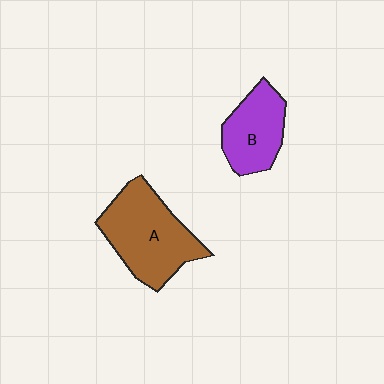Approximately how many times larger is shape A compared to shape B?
Approximately 1.6 times.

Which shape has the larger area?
Shape A (brown).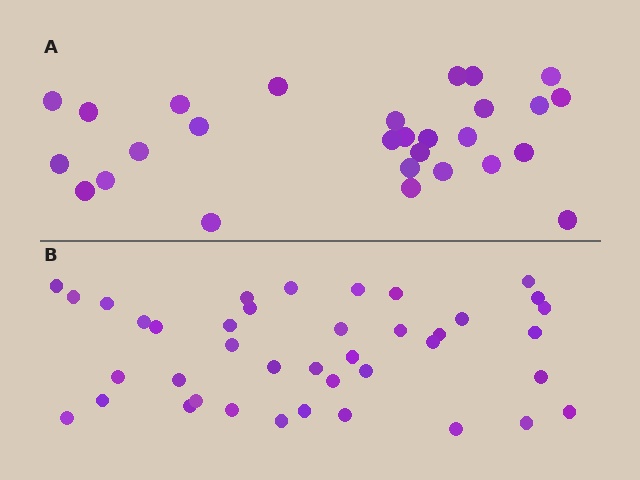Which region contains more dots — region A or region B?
Region B (the bottom region) has more dots.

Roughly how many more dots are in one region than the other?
Region B has roughly 12 or so more dots than region A.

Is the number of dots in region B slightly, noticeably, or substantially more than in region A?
Region B has noticeably more, but not dramatically so. The ratio is roughly 1.4 to 1.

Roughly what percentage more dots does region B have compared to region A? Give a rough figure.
About 45% more.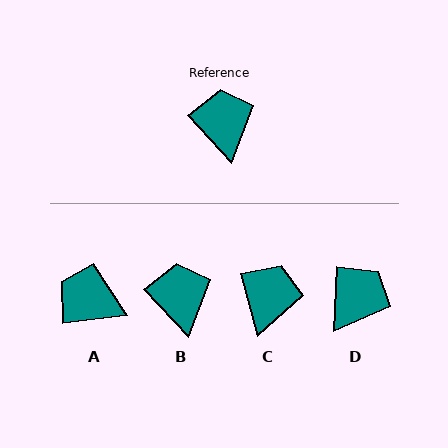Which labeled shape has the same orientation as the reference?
B.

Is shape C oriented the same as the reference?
No, it is off by about 27 degrees.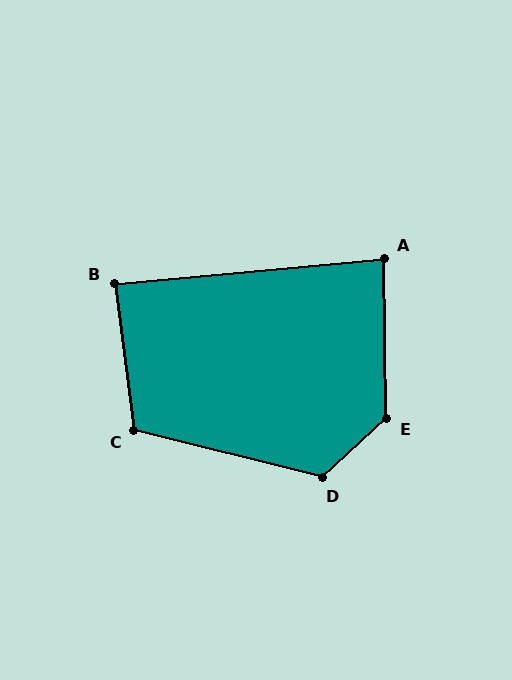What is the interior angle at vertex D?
Approximately 124 degrees (obtuse).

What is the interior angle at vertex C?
Approximately 111 degrees (obtuse).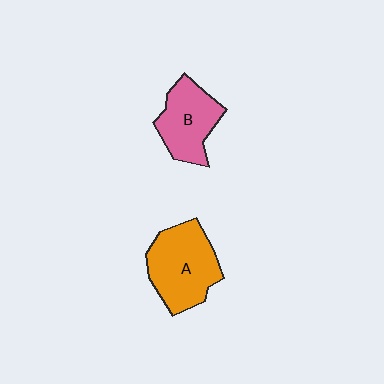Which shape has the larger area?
Shape A (orange).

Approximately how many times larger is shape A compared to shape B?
Approximately 1.3 times.